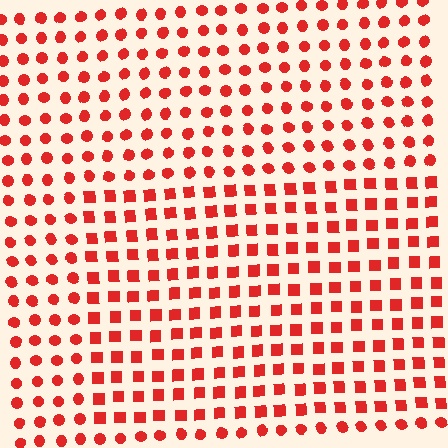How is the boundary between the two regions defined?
The boundary is defined by a change in element shape: squares inside vs. circles outside. All elements share the same color and spacing.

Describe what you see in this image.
The image is filled with small red elements arranged in a uniform grid. A rectangle-shaped region contains squares, while the surrounding area contains circles. The boundary is defined purely by the change in element shape.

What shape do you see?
I see a rectangle.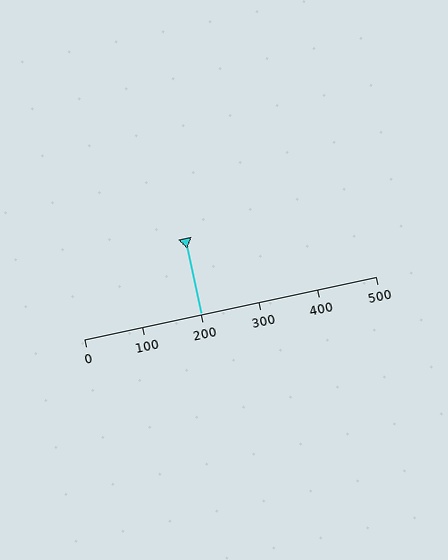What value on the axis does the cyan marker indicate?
The marker indicates approximately 200.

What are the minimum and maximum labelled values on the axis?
The axis runs from 0 to 500.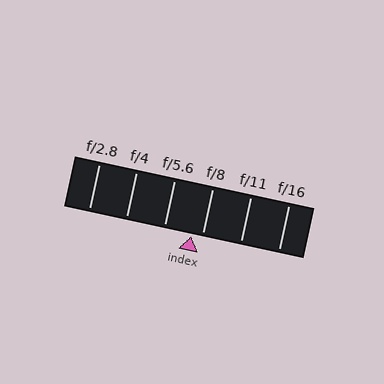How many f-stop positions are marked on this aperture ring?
There are 6 f-stop positions marked.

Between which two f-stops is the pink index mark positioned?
The index mark is between f/5.6 and f/8.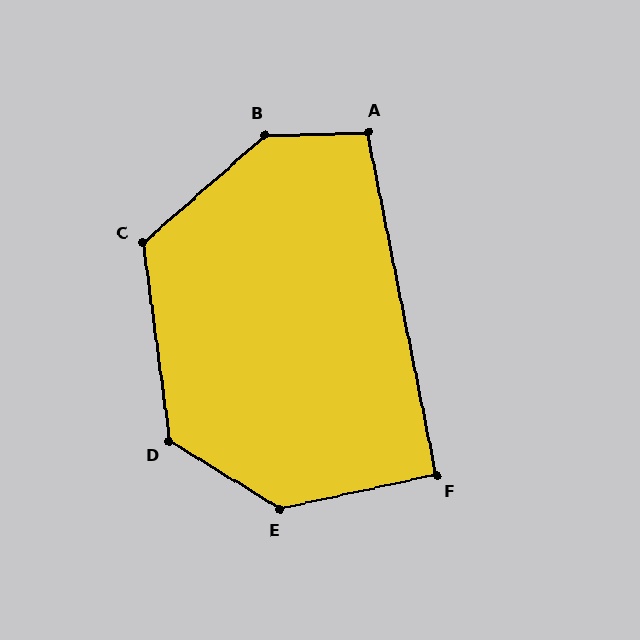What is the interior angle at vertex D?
Approximately 129 degrees (obtuse).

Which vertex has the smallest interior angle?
F, at approximately 91 degrees.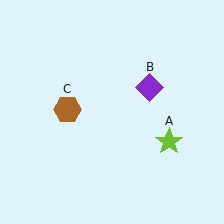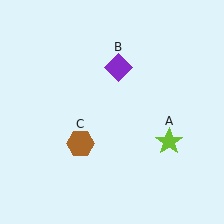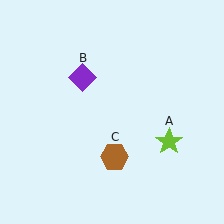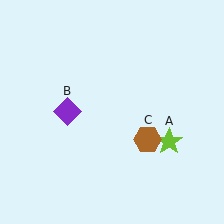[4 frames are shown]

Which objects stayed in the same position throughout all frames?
Lime star (object A) remained stationary.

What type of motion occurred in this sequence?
The purple diamond (object B), brown hexagon (object C) rotated counterclockwise around the center of the scene.